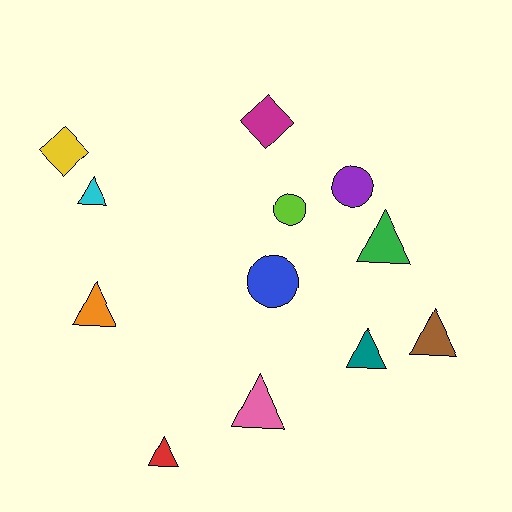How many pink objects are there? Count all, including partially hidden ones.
There is 1 pink object.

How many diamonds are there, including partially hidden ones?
There are 2 diamonds.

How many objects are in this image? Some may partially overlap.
There are 12 objects.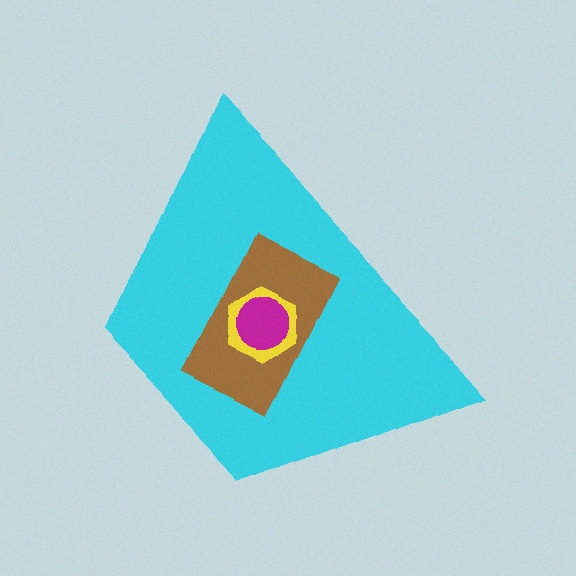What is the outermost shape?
The cyan trapezoid.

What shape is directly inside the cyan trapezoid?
The brown rectangle.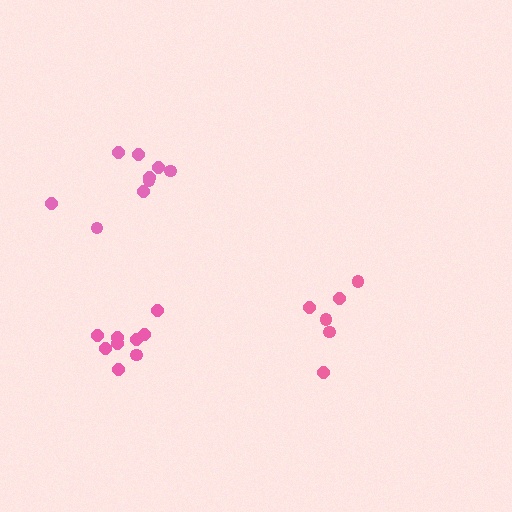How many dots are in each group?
Group 1: 6 dots, Group 2: 9 dots, Group 3: 9 dots (24 total).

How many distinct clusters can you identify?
There are 3 distinct clusters.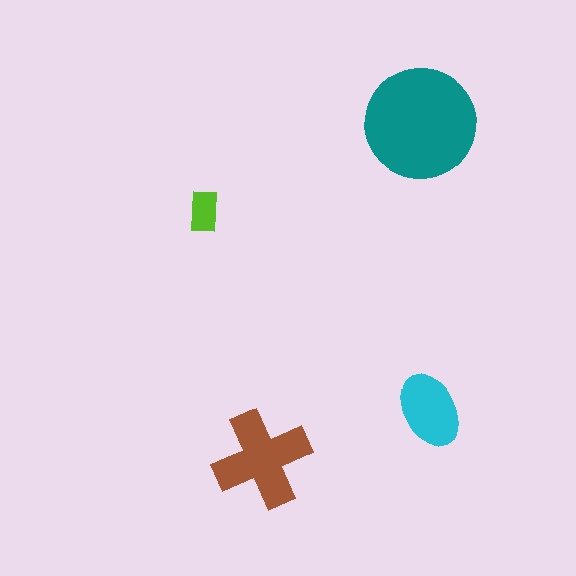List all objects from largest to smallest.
The teal circle, the brown cross, the cyan ellipse, the lime rectangle.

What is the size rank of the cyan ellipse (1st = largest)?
3rd.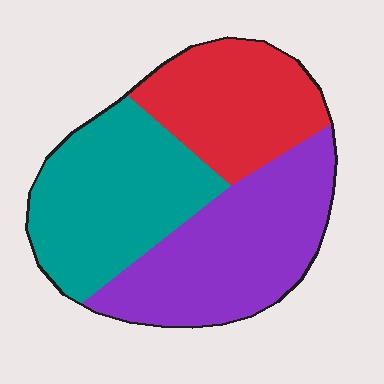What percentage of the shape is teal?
Teal takes up about one third (1/3) of the shape.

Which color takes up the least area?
Red, at roughly 25%.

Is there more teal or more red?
Teal.